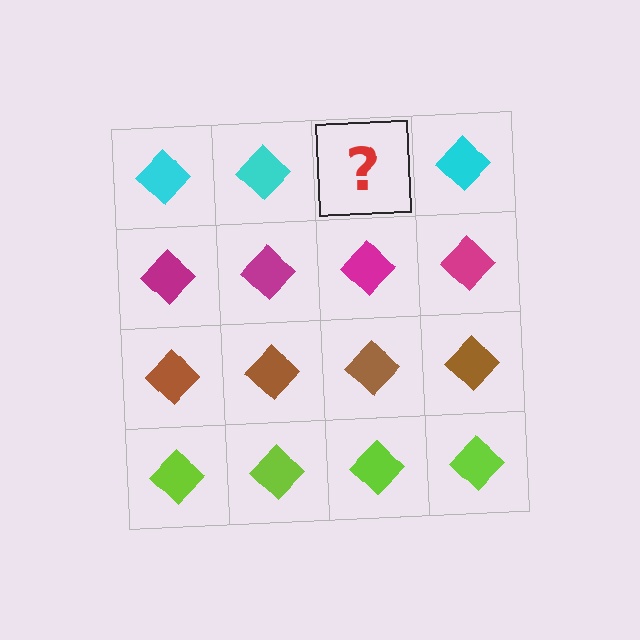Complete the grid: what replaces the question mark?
The question mark should be replaced with a cyan diamond.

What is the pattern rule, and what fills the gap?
The rule is that each row has a consistent color. The gap should be filled with a cyan diamond.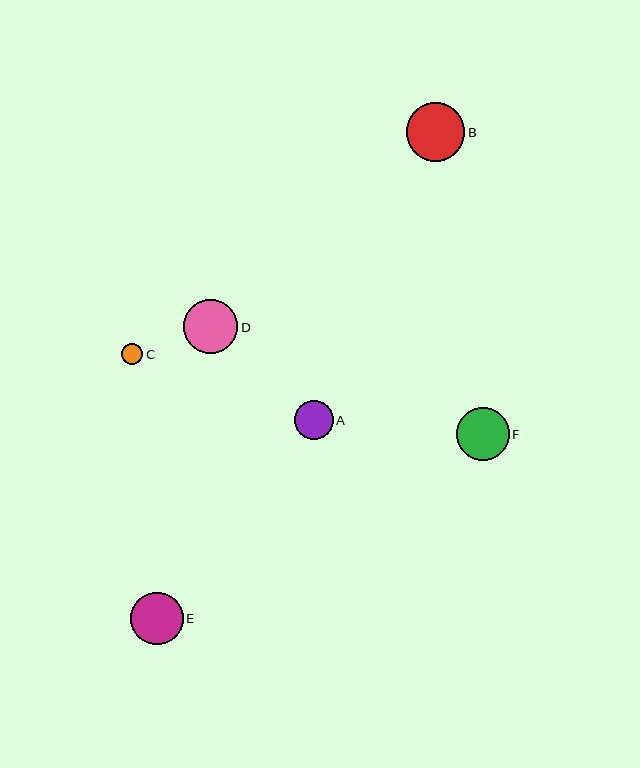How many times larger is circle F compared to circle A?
Circle F is approximately 1.4 times the size of circle A.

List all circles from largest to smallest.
From largest to smallest: B, D, F, E, A, C.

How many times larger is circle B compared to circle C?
Circle B is approximately 2.8 times the size of circle C.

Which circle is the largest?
Circle B is the largest with a size of approximately 59 pixels.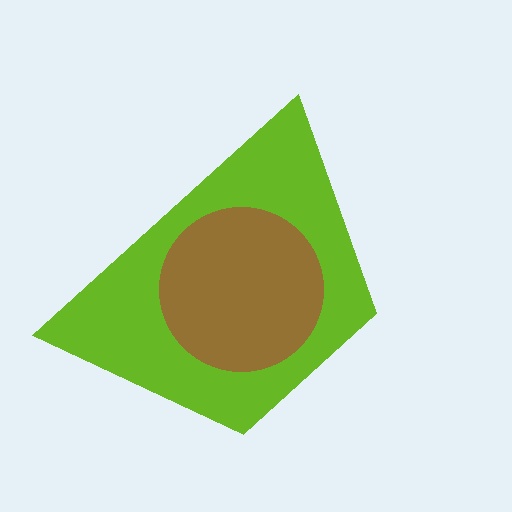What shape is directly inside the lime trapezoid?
The brown circle.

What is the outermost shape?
The lime trapezoid.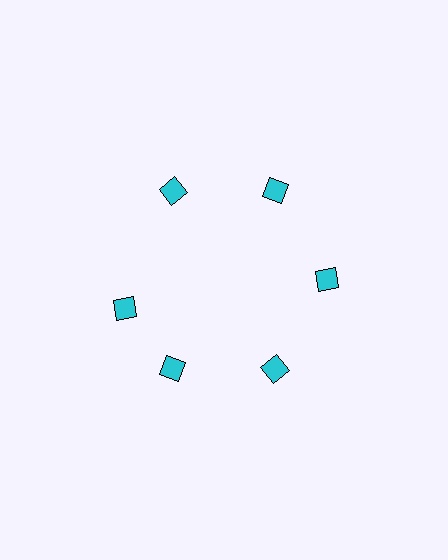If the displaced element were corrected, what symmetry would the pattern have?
It would have 6-fold rotational symmetry — the pattern would map onto itself every 60 degrees.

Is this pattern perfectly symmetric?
No. The 6 cyan diamonds are arranged in a ring, but one element near the 9 o'clock position is rotated out of alignment along the ring, breaking the 6-fold rotational symmetry.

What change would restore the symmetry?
The symmetry would be restored by rotating it back into even spacing with its neighbors so that all 6 diamonds sit at equal angles and equal distance from the center.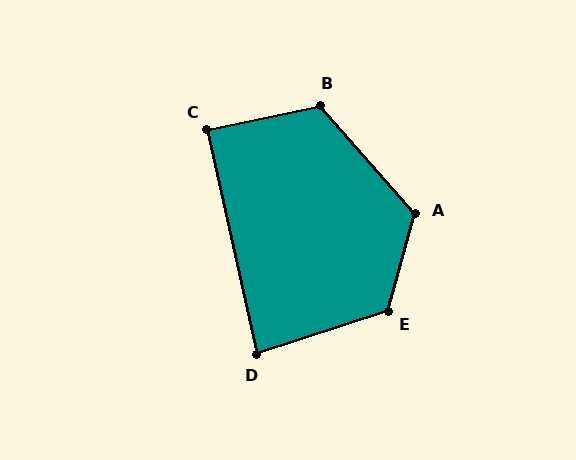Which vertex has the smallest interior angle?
D, at approximately 84 degrees.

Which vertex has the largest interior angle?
E, at approximately 124 degrees.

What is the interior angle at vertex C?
Approximately 90 degrees (approximately right).